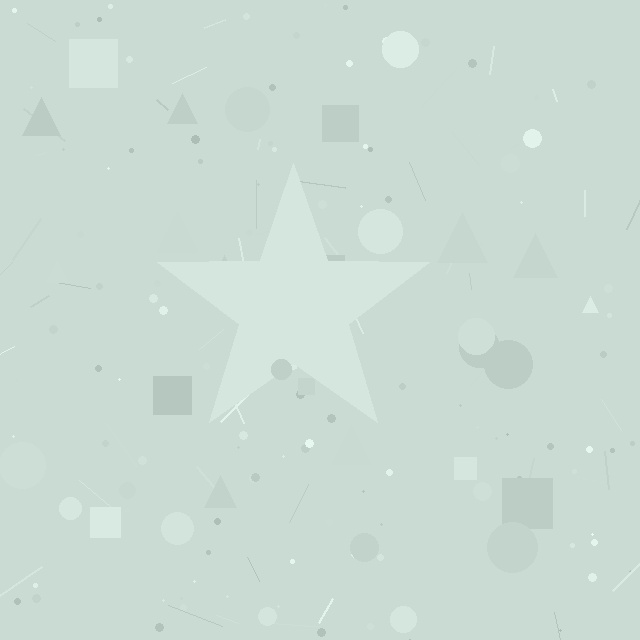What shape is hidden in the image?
A star is hidden in the image.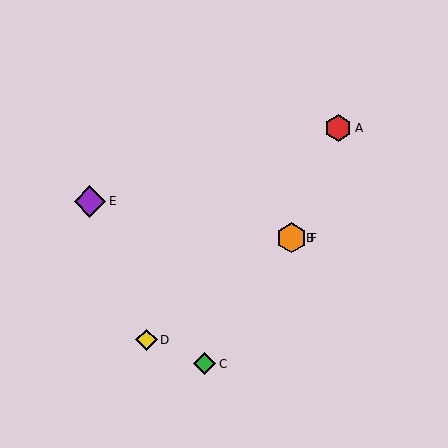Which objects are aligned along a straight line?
Objects B, D, F are aligned along a straight line.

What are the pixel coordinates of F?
Object F is at (292, 238).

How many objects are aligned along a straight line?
3 objects (B, D, F) are aligned along a straight line.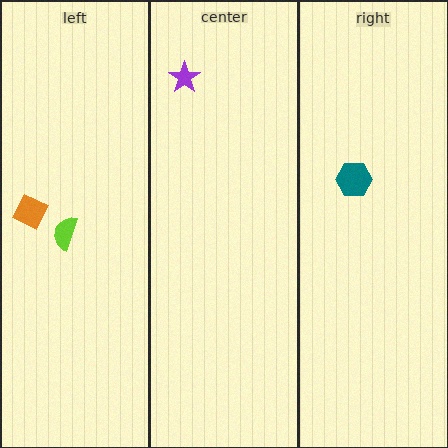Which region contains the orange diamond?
The left region.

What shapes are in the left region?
The orange diamond, the lime semicircle.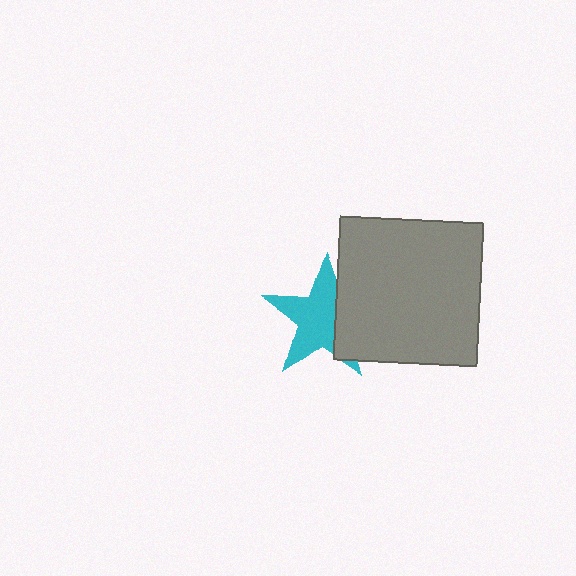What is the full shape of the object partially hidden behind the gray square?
The partially hidden object is a cyan star.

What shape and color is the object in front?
The object in front is a gray square.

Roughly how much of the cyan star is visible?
Most of it is visible (roughly 67%).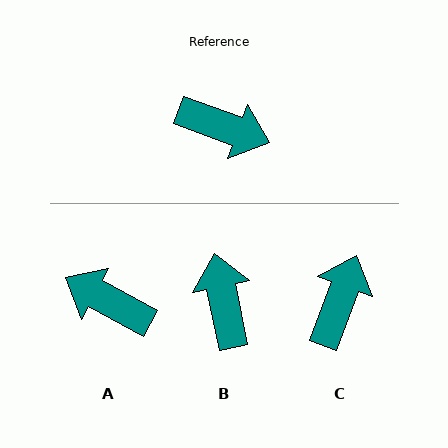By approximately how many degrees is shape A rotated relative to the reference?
Approximately 172 degrees counter-clockwise.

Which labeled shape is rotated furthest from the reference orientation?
A, about 172 degrees away.